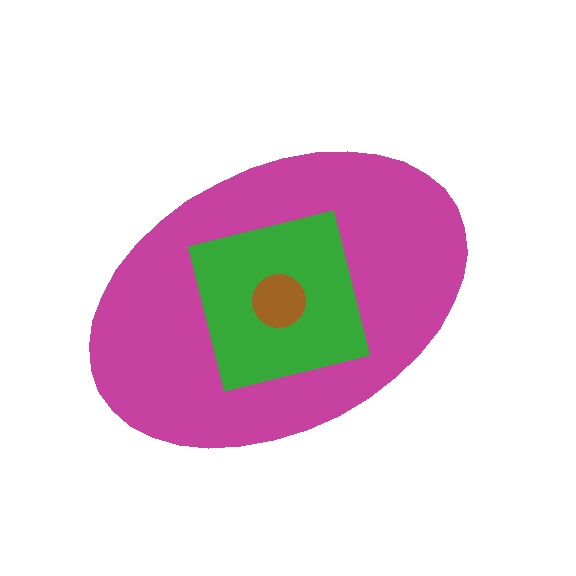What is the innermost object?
The brown circle.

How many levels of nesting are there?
3.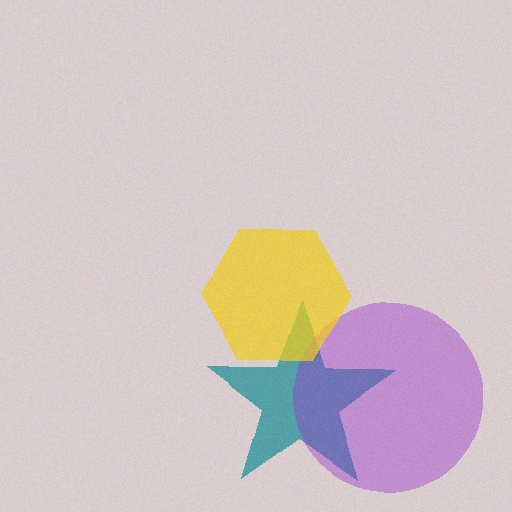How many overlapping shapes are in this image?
There are 3 overlapping shapes in the image.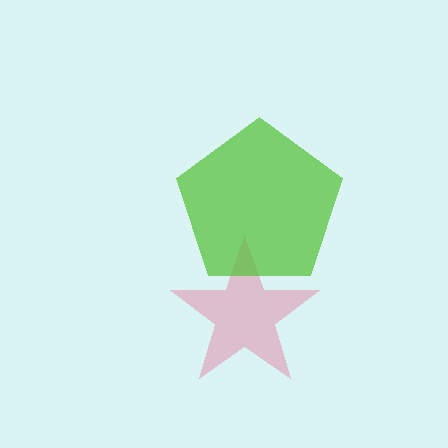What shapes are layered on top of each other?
The layered shapes are: a pink star, a lime pentagon.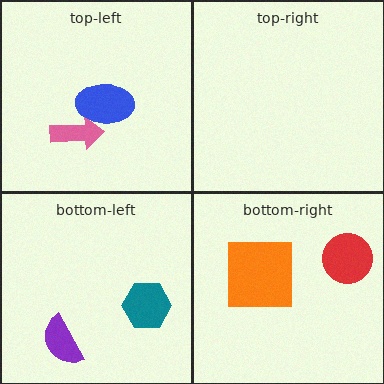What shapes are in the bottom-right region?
The red circle, the orange square.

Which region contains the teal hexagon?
The bottom-left region.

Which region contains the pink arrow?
The top-left region.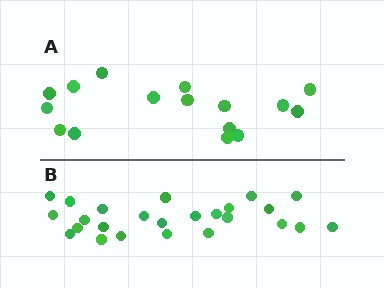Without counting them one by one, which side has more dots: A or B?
Region B (the bottom region) has more dots.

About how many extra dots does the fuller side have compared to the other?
Region B has roughly 8 or so more dots than region A.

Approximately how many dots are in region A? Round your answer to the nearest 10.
About 20 dots. (The exact count is 16, which rounds to 20.)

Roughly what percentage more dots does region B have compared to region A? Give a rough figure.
About 55% more.